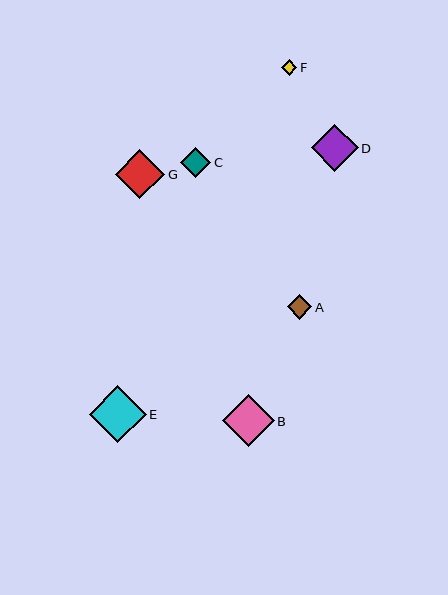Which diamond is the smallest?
Diamond F is the smallest with a size of approximately 16 pixels.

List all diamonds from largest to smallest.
From largest to smallest: E, B, G, D, C, A, F.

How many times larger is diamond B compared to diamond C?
Diamond B is approximately 1.7 times the size of diamond C.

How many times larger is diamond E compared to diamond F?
Diamond E is approximately 3.7 times the size of diamond F.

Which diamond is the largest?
Diamond E is the largest with a size of approximately 57 pixels.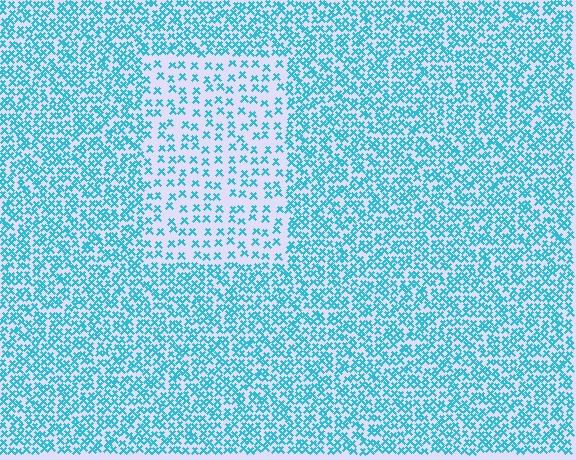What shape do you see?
I see a rectangle.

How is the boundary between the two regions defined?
The boundary is defined by a change in element density (approximately 2.2x ratio). All elements are the same color, size, and shape.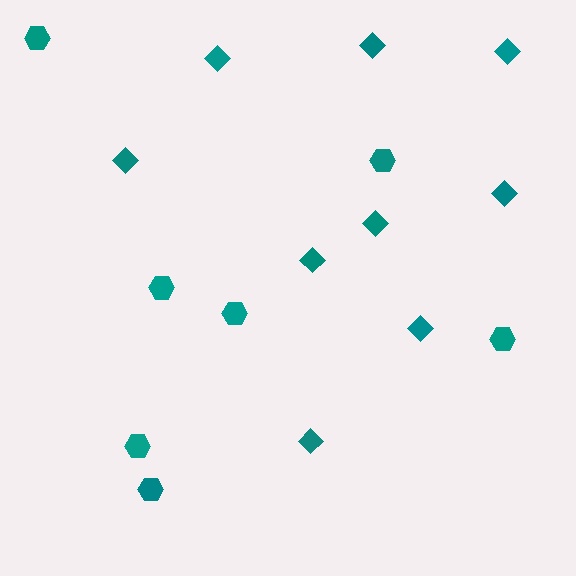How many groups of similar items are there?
There are 2 groups: one group of hexagons (7) and one group of diamonds (9).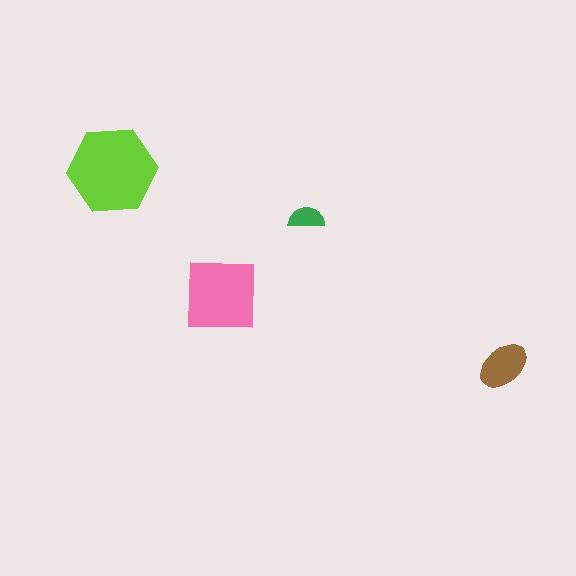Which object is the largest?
The lime hexagon.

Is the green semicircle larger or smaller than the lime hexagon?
Smaller.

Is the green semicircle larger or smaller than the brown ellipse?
Smaller.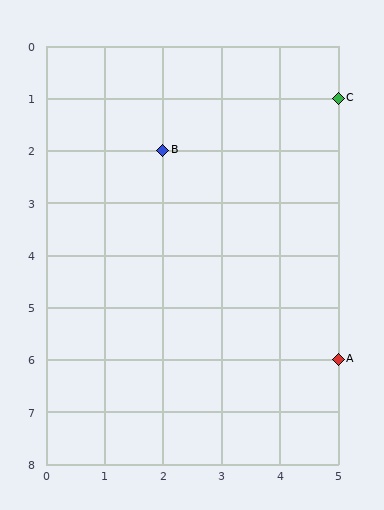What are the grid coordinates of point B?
Point B is at grid coordinates (2, 2).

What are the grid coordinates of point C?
Point C is at grid coordinates (5, 1).